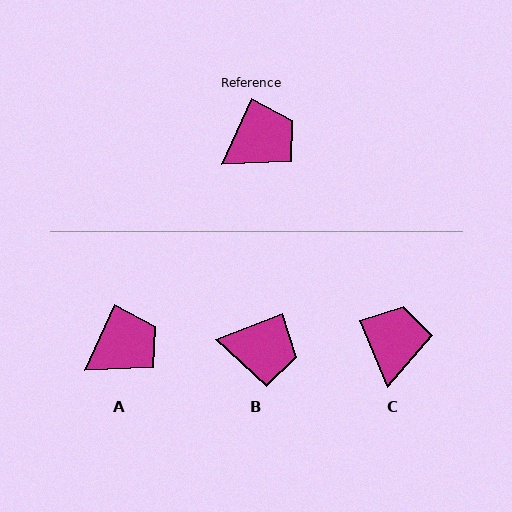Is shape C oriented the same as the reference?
No, it is off by about 46 degrees.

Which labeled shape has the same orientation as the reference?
A.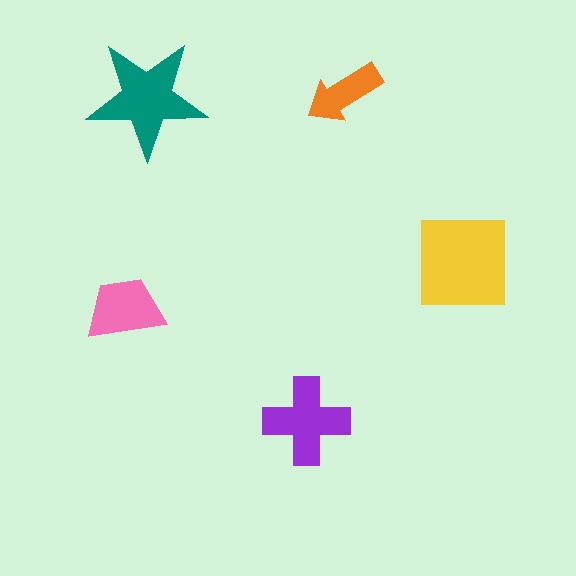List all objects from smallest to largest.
The orange arrow, the pink trapezoid, the purple cross, the teal star, the yellow square.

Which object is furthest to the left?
The pink trapezoid is leftmost.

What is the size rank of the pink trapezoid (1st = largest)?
4th.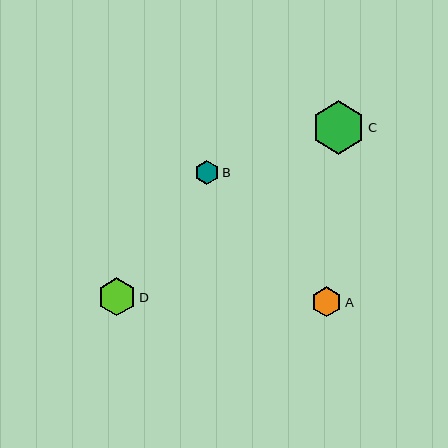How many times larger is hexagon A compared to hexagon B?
Hexagon A is approximately 1.2 times the size of hexagon B.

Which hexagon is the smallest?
Hexagon B is the smallest with a size of approximately 24 pixels.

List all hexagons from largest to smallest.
From largest to smallest: C, D, A, B.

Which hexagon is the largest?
Hexagon C is the largest with a size of approximately 53 pixels.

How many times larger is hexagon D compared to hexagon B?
Hexagon D is approximately 1.6 times the size of hexagon B.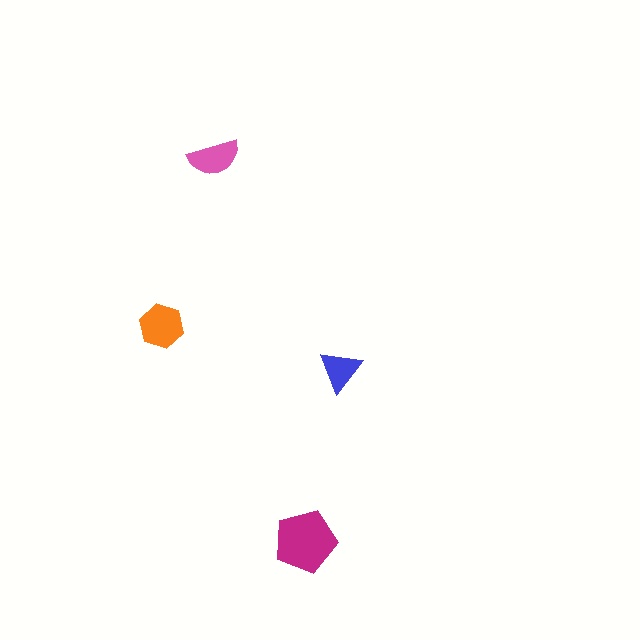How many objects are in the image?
There are 4 objects in the image.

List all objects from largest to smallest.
The magenta pentagon, the orange hexagon, the pink semicircle, the blue triangle.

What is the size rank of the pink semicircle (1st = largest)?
3rd.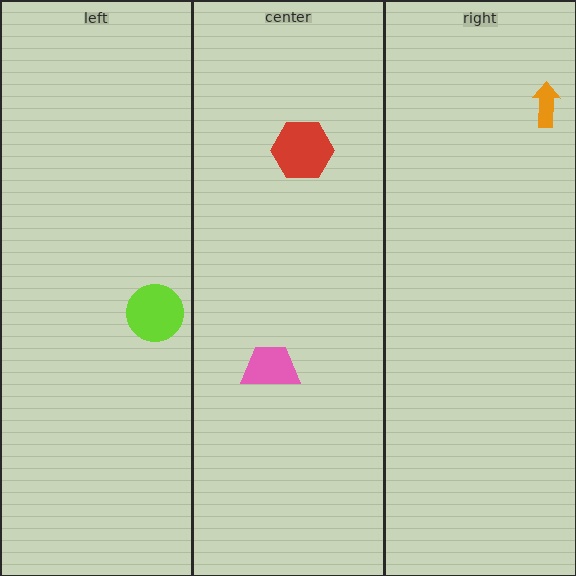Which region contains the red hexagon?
The center region.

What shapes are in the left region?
The lime circle.